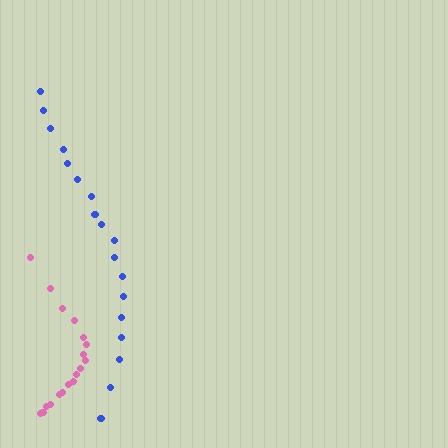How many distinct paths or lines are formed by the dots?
There are 2 distinct paths.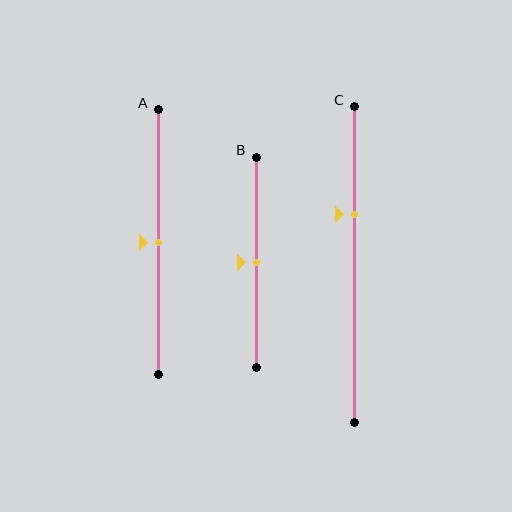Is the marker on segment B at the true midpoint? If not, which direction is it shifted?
Yes, the marker on segment B is at the true midpoint.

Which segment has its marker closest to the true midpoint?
Segment A has its marker closest to the true midpoint.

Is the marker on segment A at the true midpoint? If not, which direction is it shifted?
Yes, the marker on segment A is at the true midpoint.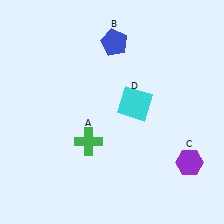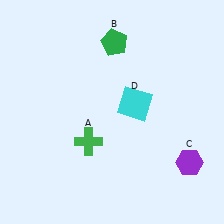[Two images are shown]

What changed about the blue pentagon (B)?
In Image 1, B is blue. In Image 2, it changed to green.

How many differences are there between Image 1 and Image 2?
There is 1 difference between the two images.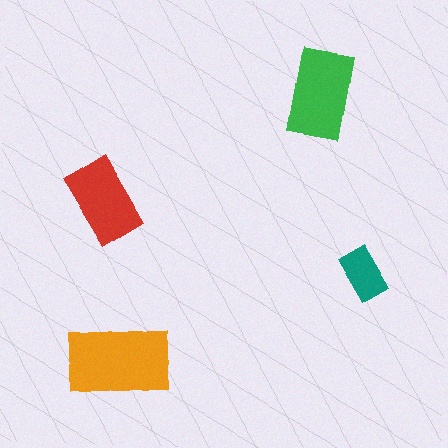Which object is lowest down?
The orange rectangle is bottommost.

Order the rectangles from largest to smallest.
the orange one, the green one, the red one, the teal one.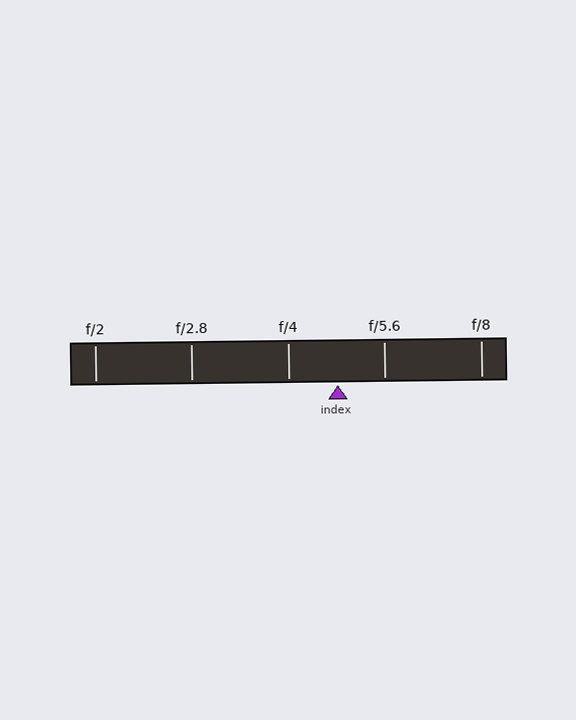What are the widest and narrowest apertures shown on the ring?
The widest aperture shown is f/2 and the narrowest is f/8.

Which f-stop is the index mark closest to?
The index mark is closest to f/5.6.